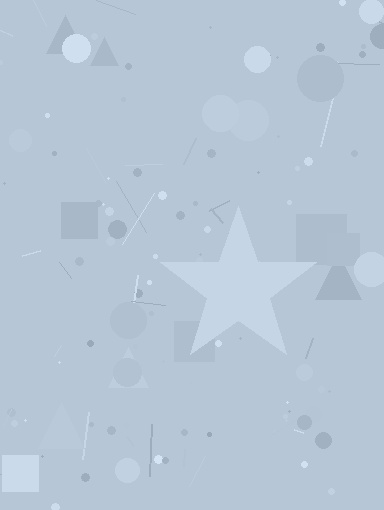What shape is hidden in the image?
A star is hidden in the image.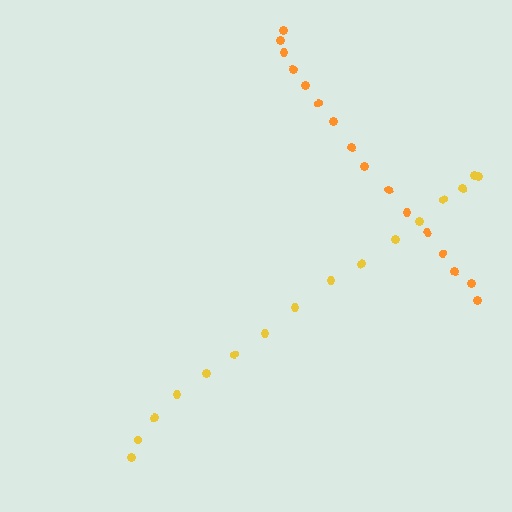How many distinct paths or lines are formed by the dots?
There are 2 distinct paths.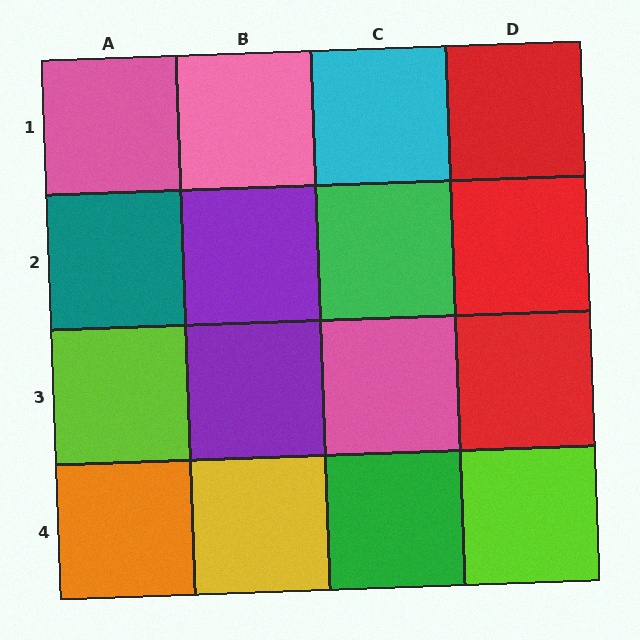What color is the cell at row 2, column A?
Teal.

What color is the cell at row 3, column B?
Purple.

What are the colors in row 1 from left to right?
Pink, pink, cyan, red.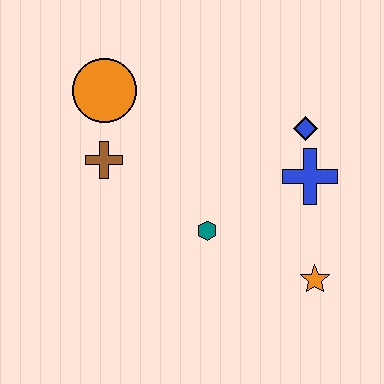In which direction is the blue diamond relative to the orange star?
The blue diamond is above the orange star.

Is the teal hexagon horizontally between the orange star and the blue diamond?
No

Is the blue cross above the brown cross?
No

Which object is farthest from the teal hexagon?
The orange circle is farthest from the teal hexagon.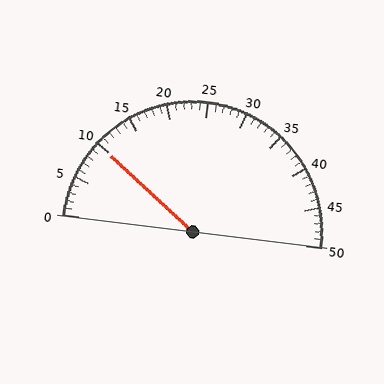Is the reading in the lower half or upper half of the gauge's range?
The reading is in the lower half of the range (0 to 50).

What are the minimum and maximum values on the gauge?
The gauge ranges from 0 to 50.